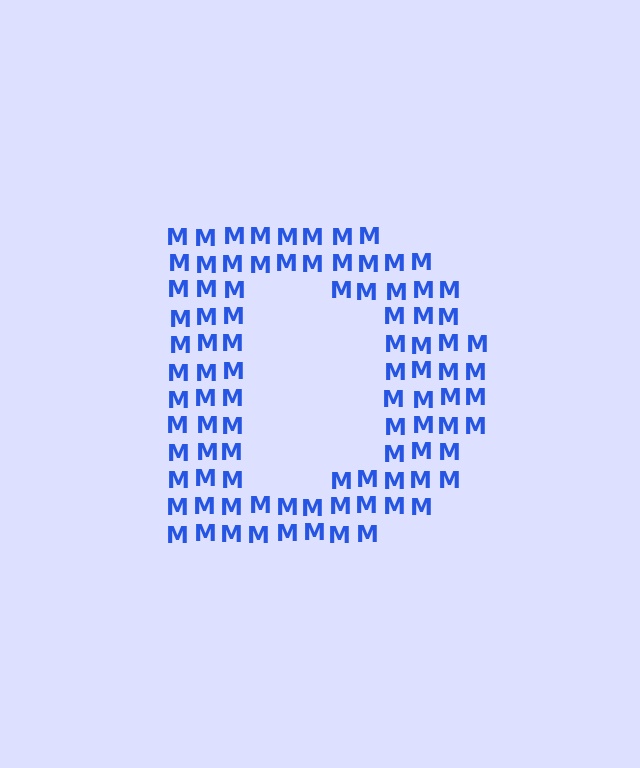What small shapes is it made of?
It is made of small letter M's.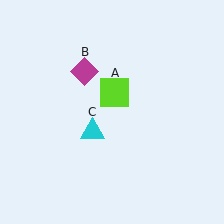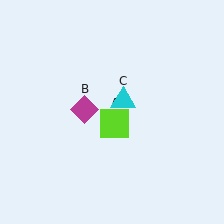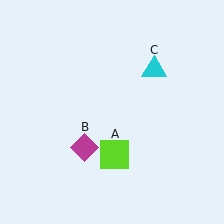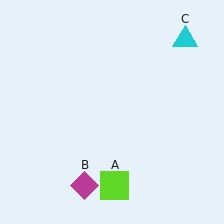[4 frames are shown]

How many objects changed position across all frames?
3 objects changed position: lime square (object A), magenta diamond (object B), cyan triangle (object C).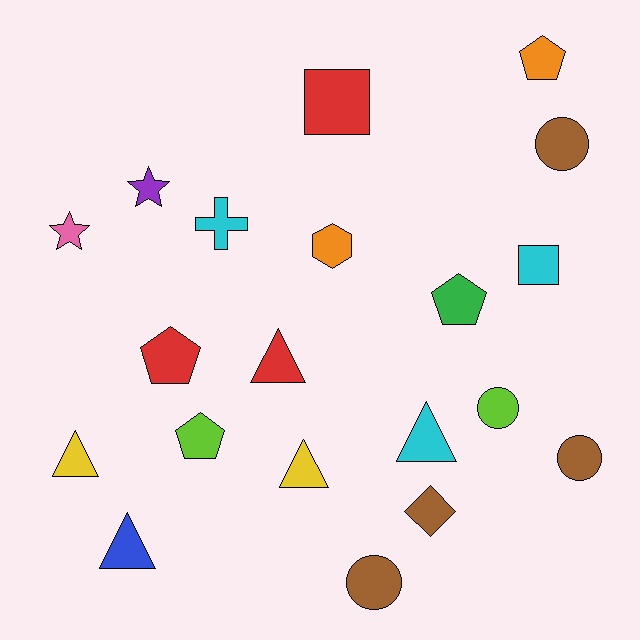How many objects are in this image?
There are 20 objects.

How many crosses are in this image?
There is 1 cross.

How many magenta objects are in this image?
There are no magenta objects.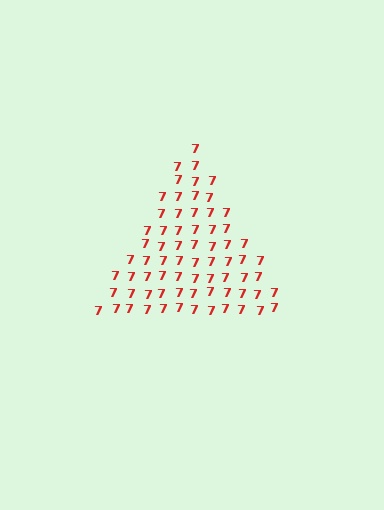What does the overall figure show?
The overall figure shows a triangle.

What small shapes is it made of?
It is made of small digit 7's.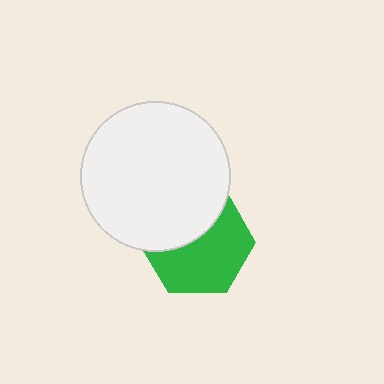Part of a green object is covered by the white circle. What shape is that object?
It is a hexagon.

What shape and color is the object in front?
The object in front is a white circle.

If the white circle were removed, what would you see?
You would see the complete green hexagon.